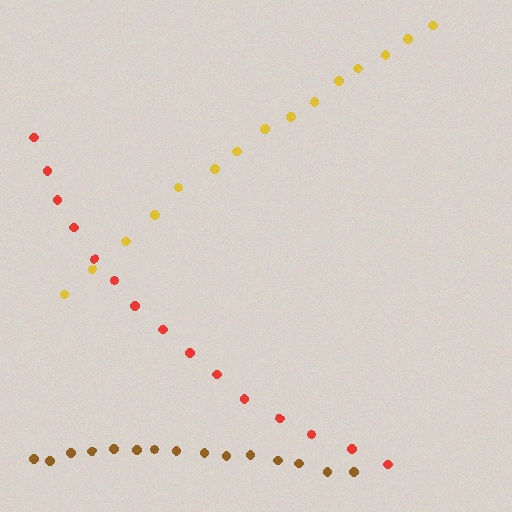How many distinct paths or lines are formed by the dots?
There are 3 distinct paths.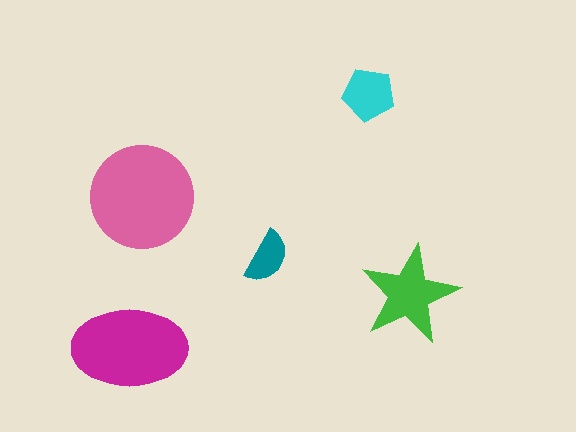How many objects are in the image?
There are 5 objects in the image.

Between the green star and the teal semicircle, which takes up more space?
The green star.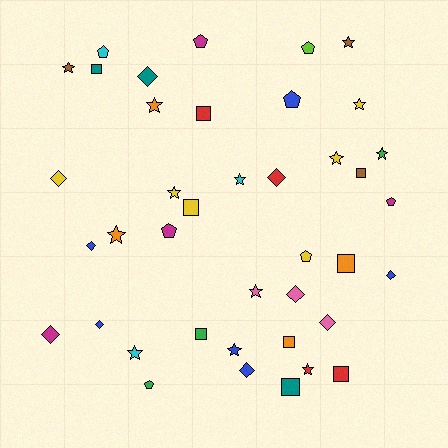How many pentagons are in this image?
There are 8 pentagons.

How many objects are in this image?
There are 40 objects.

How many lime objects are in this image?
There is 1 lime object.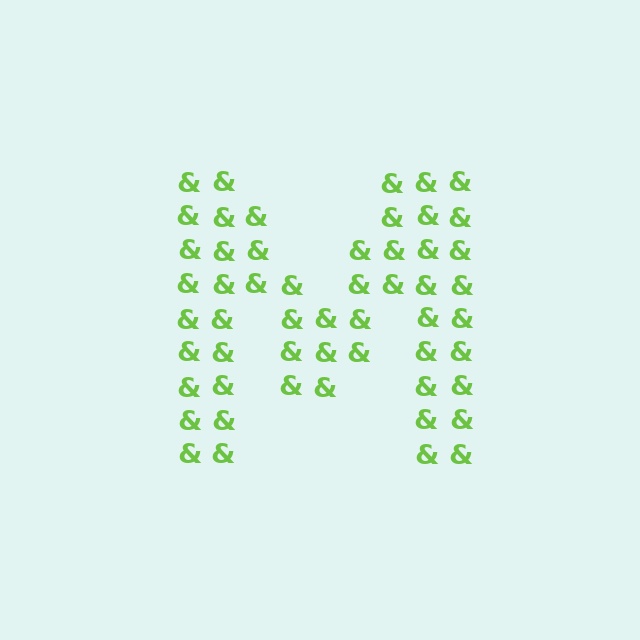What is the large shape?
The large shape is the letter M.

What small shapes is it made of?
It is made of small ampersands.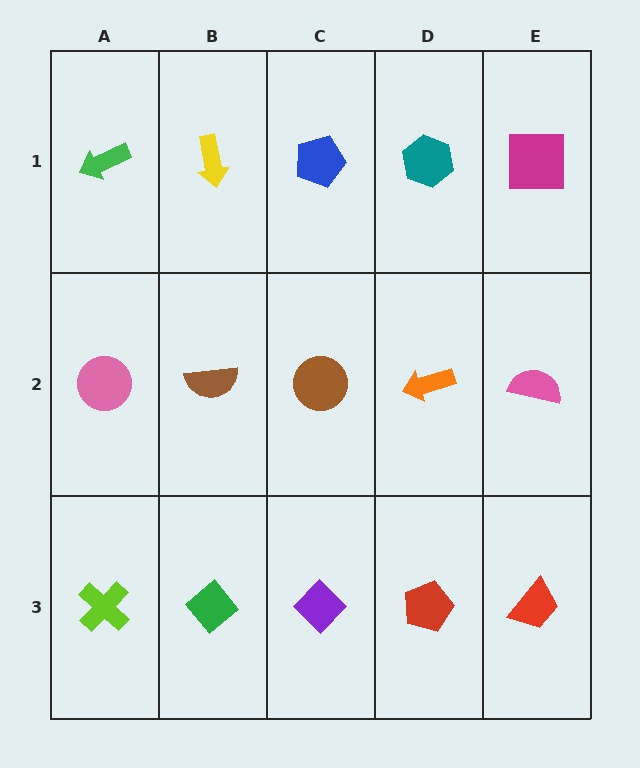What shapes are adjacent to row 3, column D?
An orange arrow (row 2, column D), a purple diamond (row 3, column C), a red trapezoid (row 3, column E).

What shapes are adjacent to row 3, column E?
A pink semicircle (row 2, column E), a red pentagon (row 3, column D).